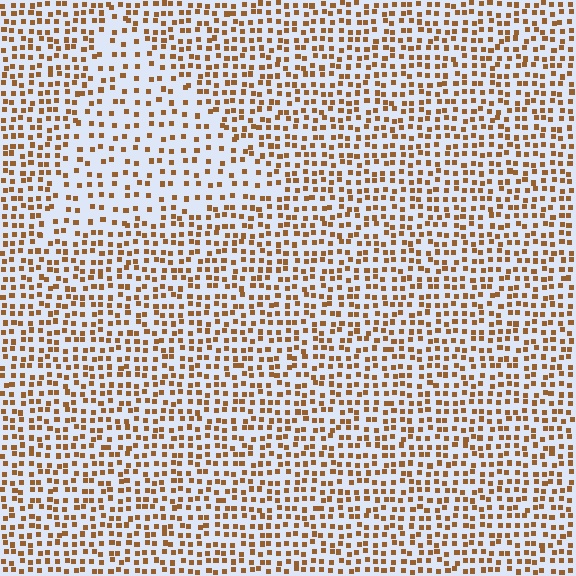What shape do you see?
I see a triangle.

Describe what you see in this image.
The image contains small brown elements arranged at two different densities. A triangle-shaped region is visible where the elements are less densely packed than the surrounding area.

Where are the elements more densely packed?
The elements are more densely packed outside the triangle boundary.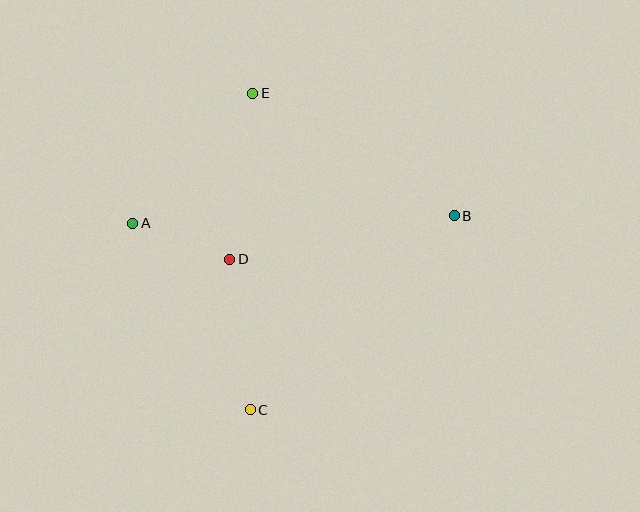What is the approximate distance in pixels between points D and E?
The distance between D and E is approximately 168 pixels.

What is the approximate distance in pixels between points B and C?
The distance between B and C is approximately 282 pixels.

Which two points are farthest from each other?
Points A and B are farthest from each other.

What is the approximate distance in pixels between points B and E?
The distance between B and E is approximately 236 pixels.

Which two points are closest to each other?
Points A and D are closest to each other.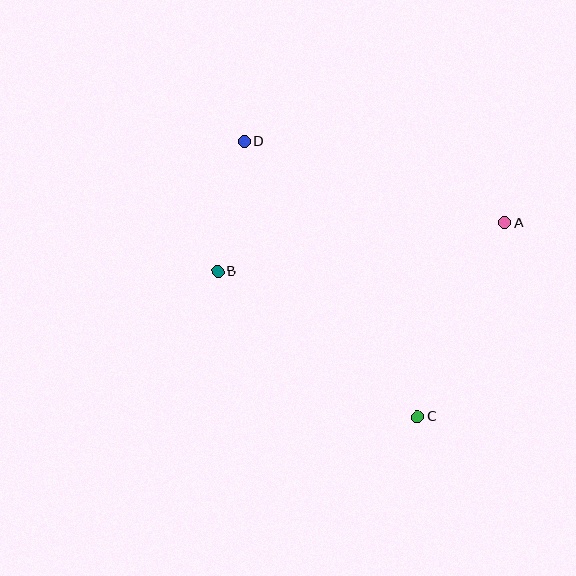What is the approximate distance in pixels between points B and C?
The distance between B and C is approximately 247 pixels.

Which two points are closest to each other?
Points B and D are closest to each other.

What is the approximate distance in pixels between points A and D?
The distance between A and D is approximately 273 pixels.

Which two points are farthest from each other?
Points C and D are farthest from each other.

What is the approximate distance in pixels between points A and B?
The distance between A and B is approximately 291 pixels.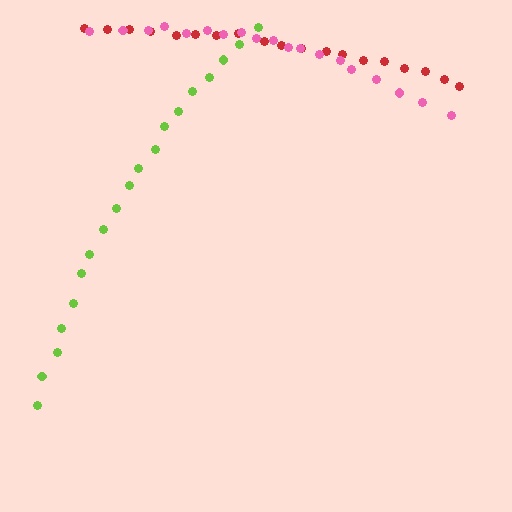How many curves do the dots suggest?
There are 3 distinct paths.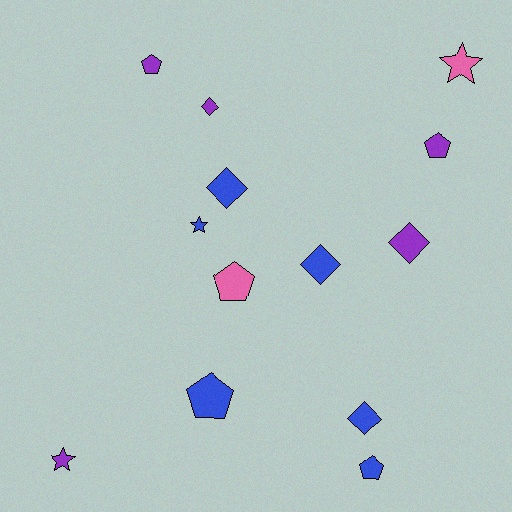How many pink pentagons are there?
There is 1 pink pentagon.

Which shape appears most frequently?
Pentagon, with 5 objects.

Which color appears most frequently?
Blue, with 6 objects.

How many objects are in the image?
There are 13 objects.